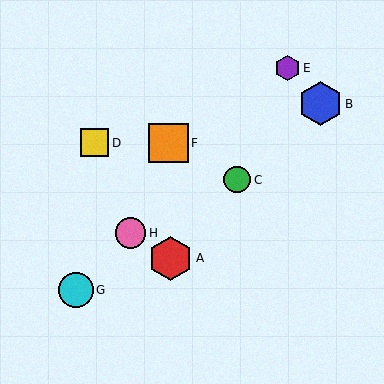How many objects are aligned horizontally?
2 objects (D, F) are aligned horizontally.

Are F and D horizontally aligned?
Yes, both are at y≈143.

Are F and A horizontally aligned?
No, F is at y≈143 and A is at y≈258.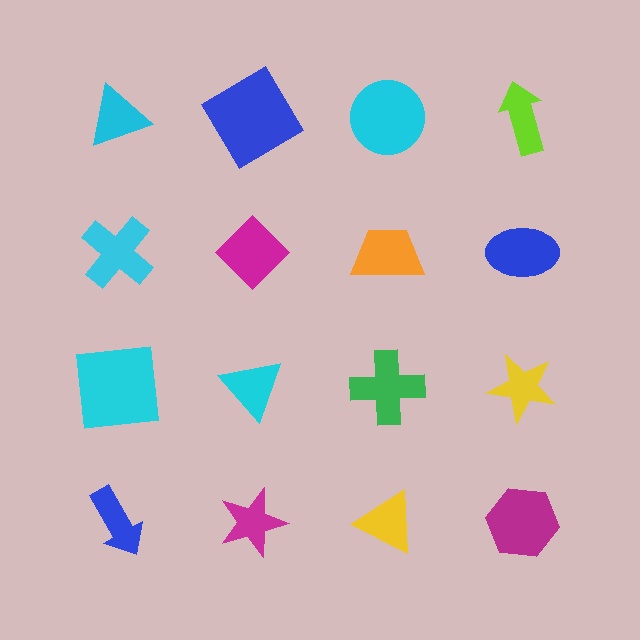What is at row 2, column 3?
An orange trapezoid.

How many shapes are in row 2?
4 shapes.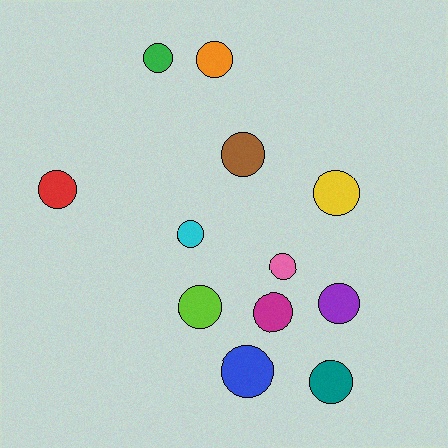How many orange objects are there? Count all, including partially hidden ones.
There is 1 orange object.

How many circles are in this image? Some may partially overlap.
There are 12 circles.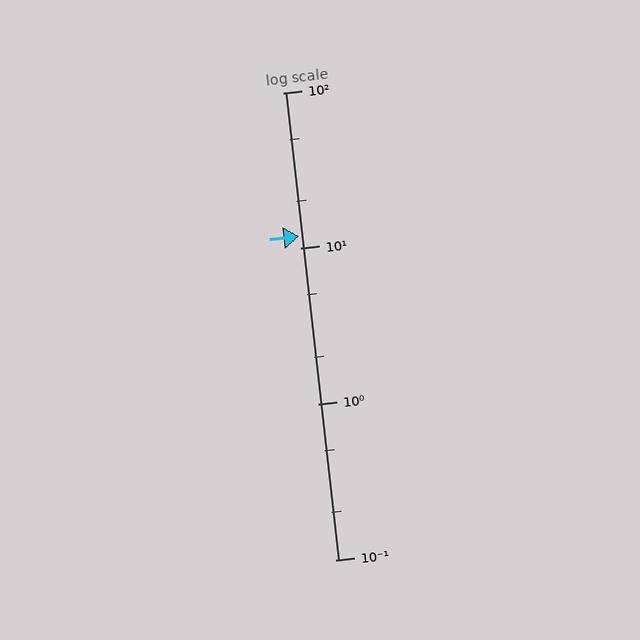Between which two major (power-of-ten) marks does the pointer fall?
The pointer is between 10 and 100.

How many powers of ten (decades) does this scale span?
The scale spans 3 decades, from 0.1 to 100.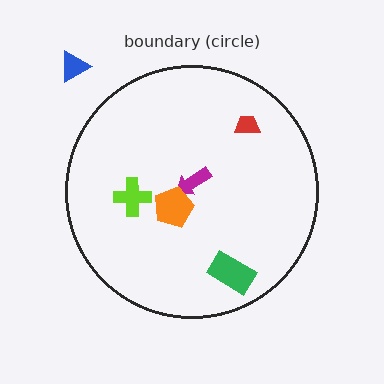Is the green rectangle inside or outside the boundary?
Inside.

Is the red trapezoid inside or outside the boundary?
Inside.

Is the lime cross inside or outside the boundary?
Inside.